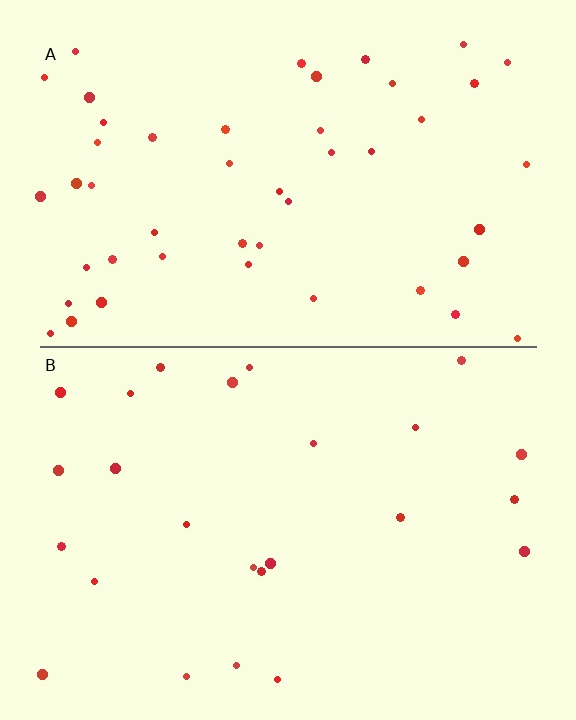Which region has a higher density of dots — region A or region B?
A (the top).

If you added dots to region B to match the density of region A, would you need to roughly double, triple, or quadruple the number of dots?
Approximately double.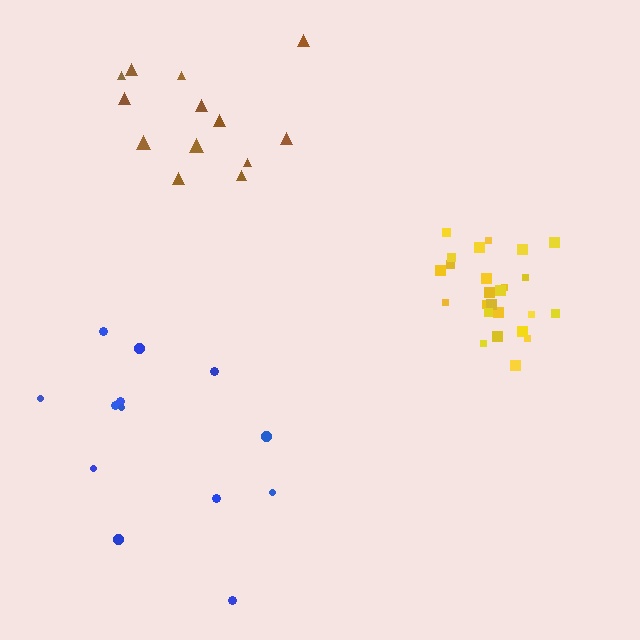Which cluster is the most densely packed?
Yellow.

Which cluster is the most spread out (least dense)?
Blue.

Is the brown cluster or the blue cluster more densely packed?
Brown.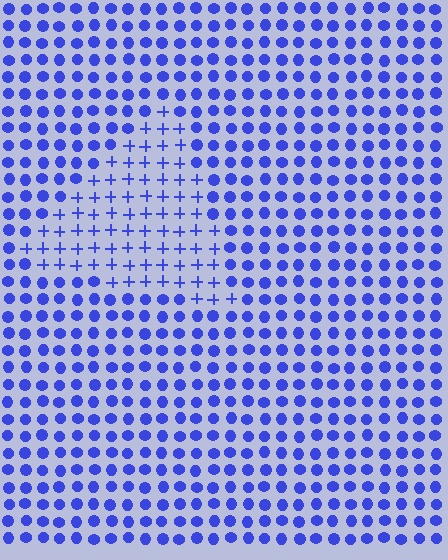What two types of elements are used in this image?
The image uses plus signs inside the triangle region and circles outside it.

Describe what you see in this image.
The image is filled with small blue elements arranged in a uniform grid. A triangle-shaped region contains plus signs, while the surrounding area contains circles. The boundary is defined purely by the change in element shape.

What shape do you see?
I see a triangle.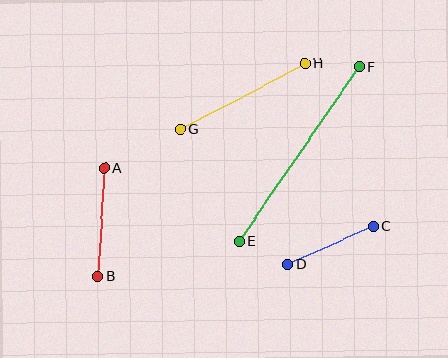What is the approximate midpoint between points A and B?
The midpoint is at approximately (101, 222) pixels.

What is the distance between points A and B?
The distance is approximately 109 pixels.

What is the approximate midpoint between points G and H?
The midpoint is at approximately (243, 96) pixels.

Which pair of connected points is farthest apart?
Points E and F are farthest apart.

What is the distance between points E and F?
The distance is approximately 211 pixels.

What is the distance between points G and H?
The distance is approximately 141 pixels.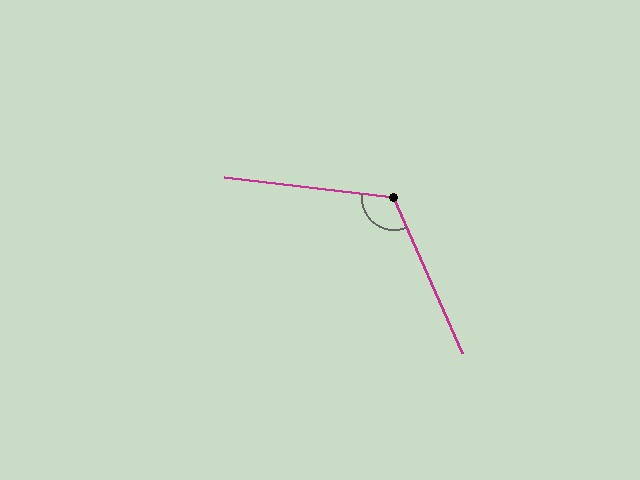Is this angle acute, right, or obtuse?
It is obtuse.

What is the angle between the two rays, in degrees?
Approximately 121 degrees.